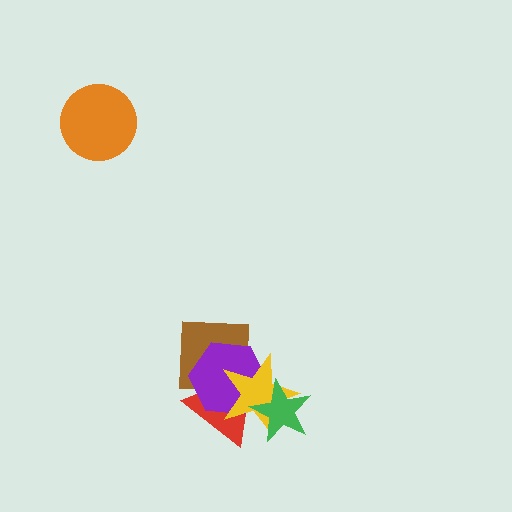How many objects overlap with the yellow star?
4 objects overlap with the yellow star.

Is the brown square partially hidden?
Yes, it is partially covered by another shape.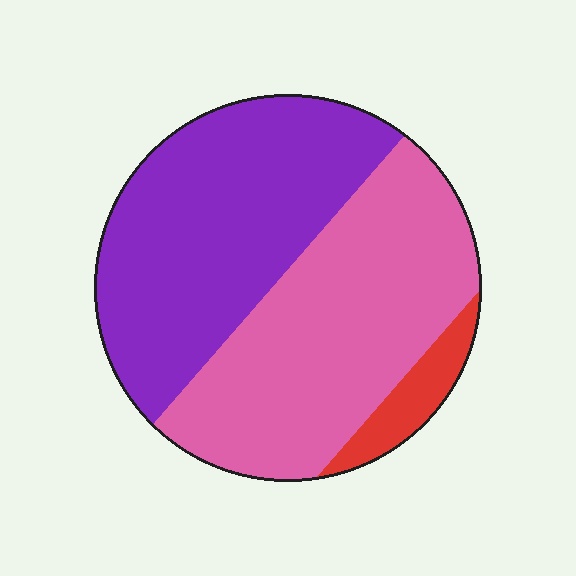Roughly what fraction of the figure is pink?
Pink takes up about one half (1/2) of the figure.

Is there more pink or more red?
Pink.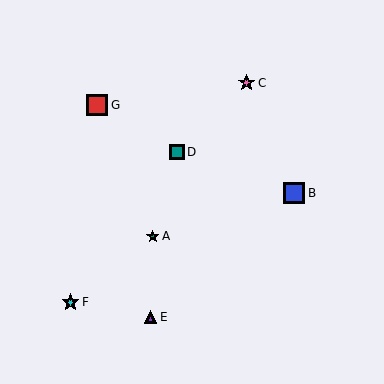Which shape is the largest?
The red square (labeled G) is the largest.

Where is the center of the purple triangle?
The center of the purple triangle is at (151, 317).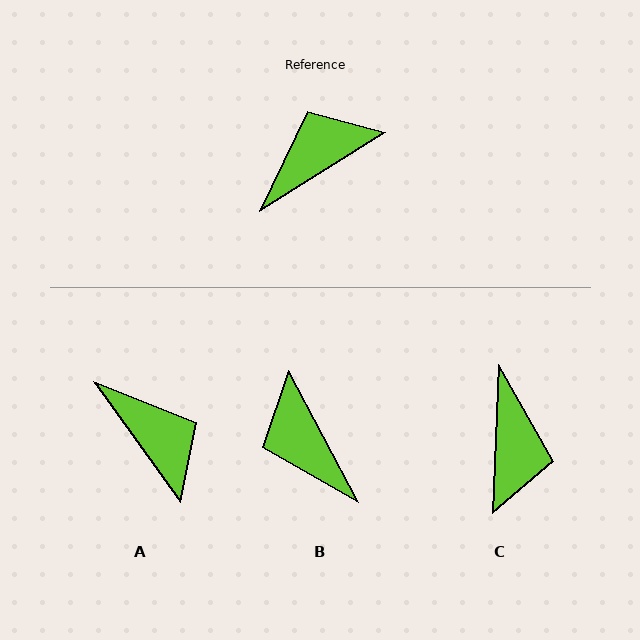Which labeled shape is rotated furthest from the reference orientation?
C, about 124 degrees away.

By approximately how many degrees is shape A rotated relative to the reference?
Approximately 86 degrees clockwise.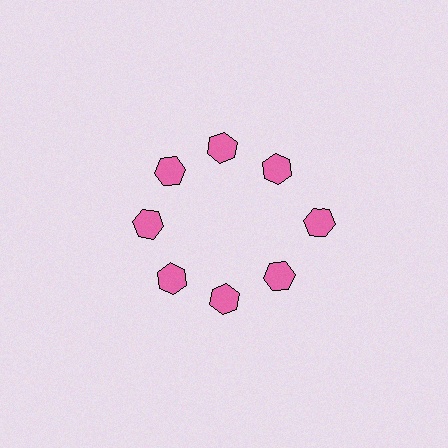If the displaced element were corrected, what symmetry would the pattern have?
It would have 8-fold rotational symmetry — the pattern would map onto itself every 45 degrees.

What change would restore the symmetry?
The symmetry would be restored by moving it inward, back onto the ring so that all 8 hexagons sit at equal angles and equal distance from the center.